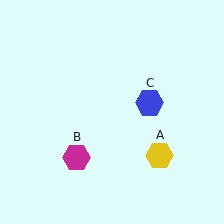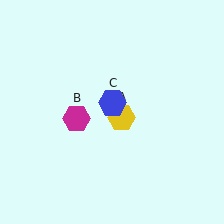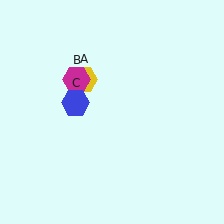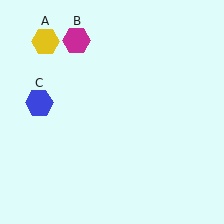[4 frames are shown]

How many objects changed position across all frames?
3 objects changed position: yellow hexagon (object A), magenta hexagon (object B), blue hexagon (object C).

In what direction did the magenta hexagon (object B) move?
The magenta hexagon (object B) moved up.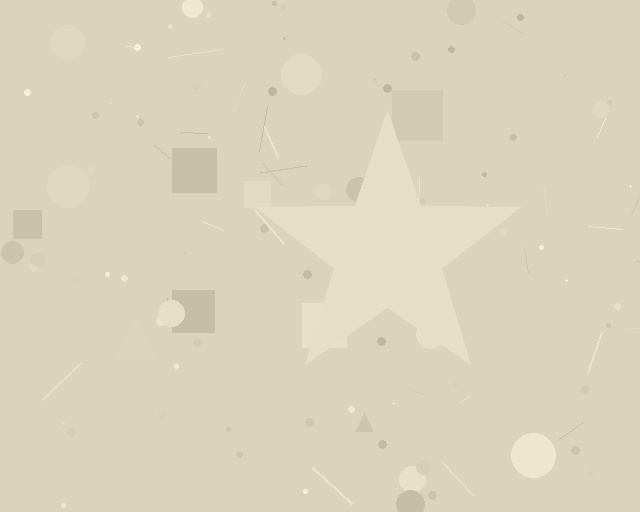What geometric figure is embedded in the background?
A star is embedded in the background.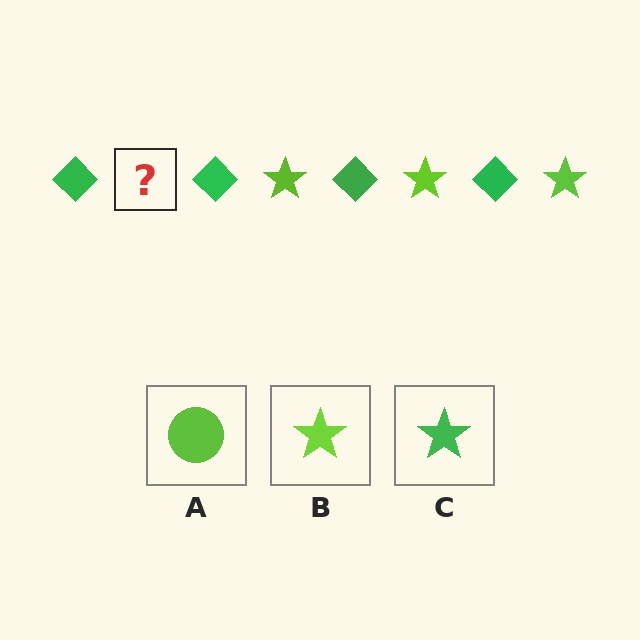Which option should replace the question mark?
Option B.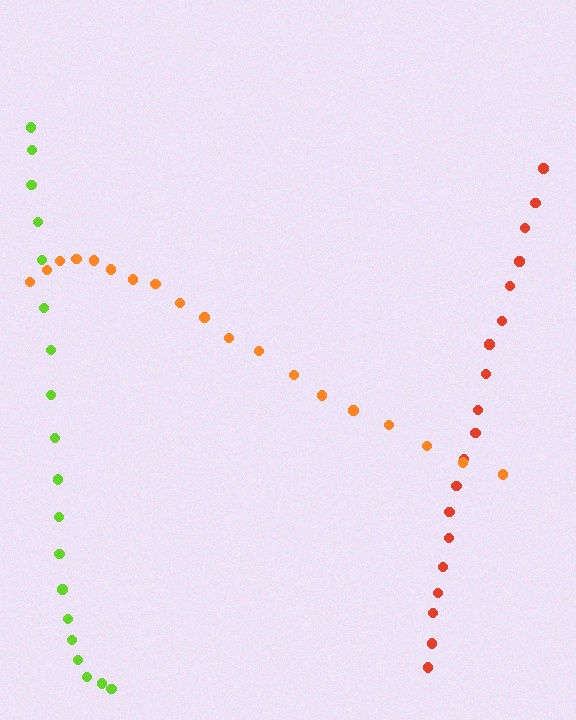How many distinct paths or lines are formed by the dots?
There are 3 distinct paths.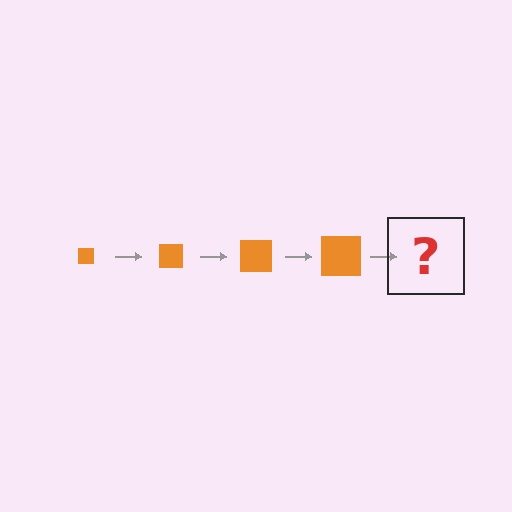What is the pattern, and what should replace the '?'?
The pattern is that the square gets progressively larger each step. The '?' should be an orange square, larger than the previous one.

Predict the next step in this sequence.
The next step is an orange square, larger than the previous one.